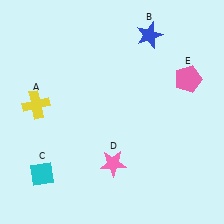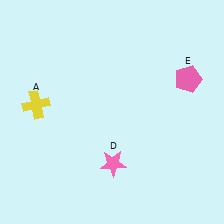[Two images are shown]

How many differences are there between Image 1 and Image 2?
There are 2 differences between the two images.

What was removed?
The blue star (B), the cyan diamond (C) were removed in Image 2.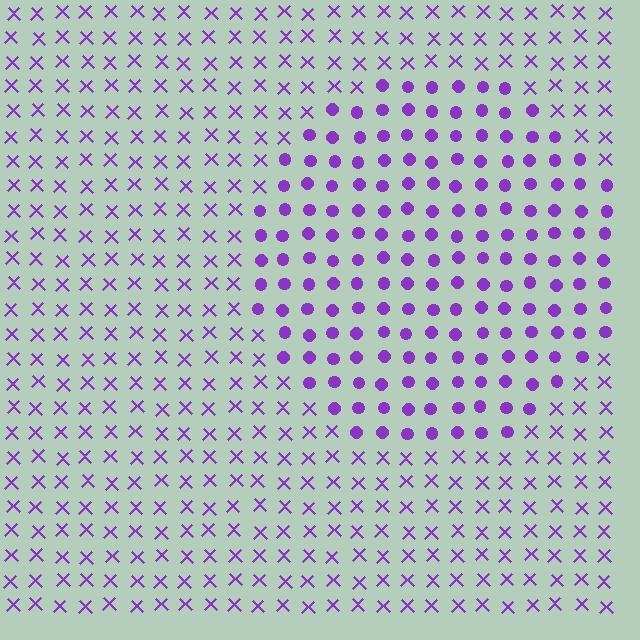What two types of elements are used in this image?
The image uses circles inside the circle region and X marks outside it.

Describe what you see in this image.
The image is filled with small purple elements arranged in a uniform grid. A circle-shaped region contains circles, while the surrounding area contains X marks. The boundary is defined purely by the change in element shape.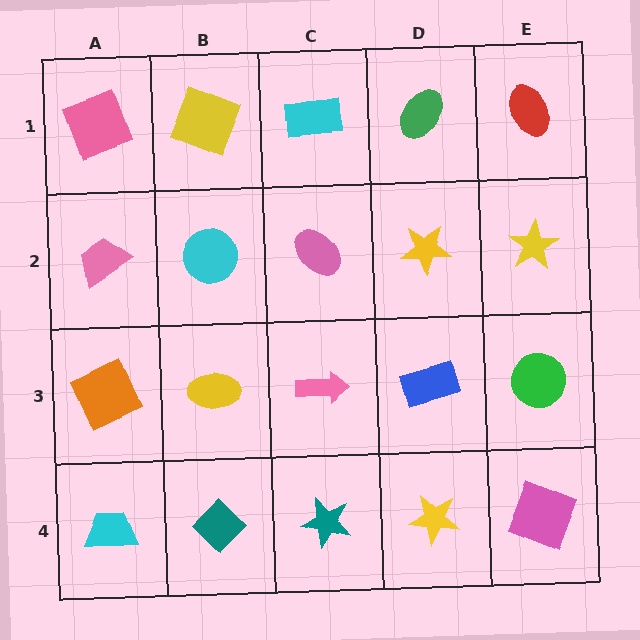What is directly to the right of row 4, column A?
A teal diamond.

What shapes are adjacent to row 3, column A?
A pink trapezoid (row 2, column A), a cyan trapezoid (row 4, column A), a yellow ellipse (row 3, column B).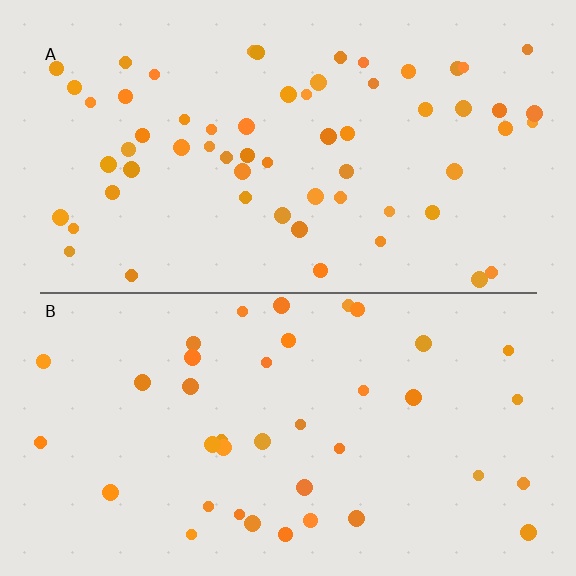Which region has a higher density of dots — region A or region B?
A (the top).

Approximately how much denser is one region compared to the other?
Approximately 1.6× — region A over region B.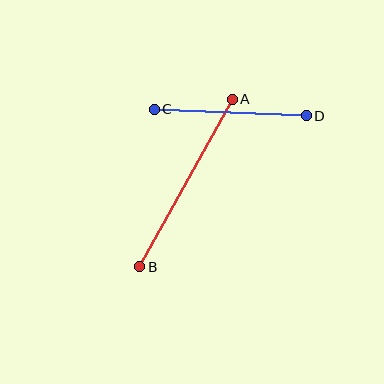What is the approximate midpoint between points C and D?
The midpoint is at approximately (230, 112) pixels.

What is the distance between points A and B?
The distance is approximately 192 pixels.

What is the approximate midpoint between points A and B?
The midpoint is at approximately (186, 183) pixels.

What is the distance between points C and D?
The distance is approximately 152 pixels.